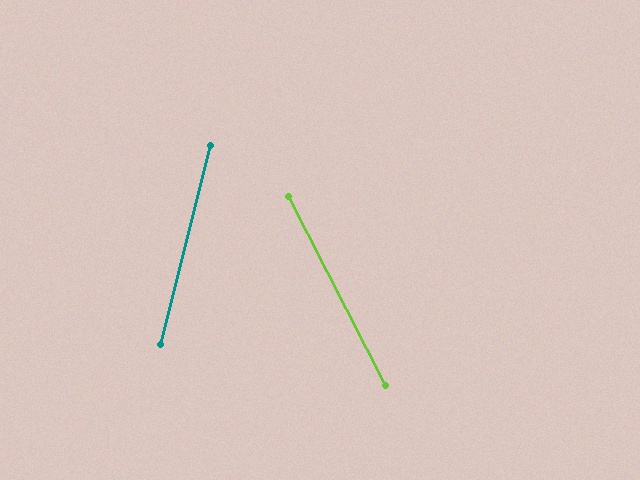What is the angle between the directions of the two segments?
Approximately 41 degrees.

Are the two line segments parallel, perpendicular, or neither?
Neither parallel nor perpendicular — they differ by about 41°.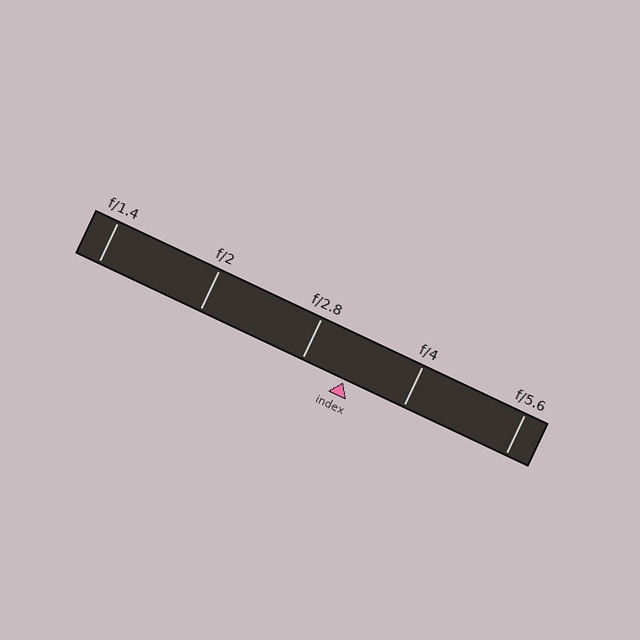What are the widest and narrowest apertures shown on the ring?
The widest aperture shown is f/1.4 and the narrowest is f/5.6.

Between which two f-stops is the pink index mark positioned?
The index mark is between f/2.8 and f/4.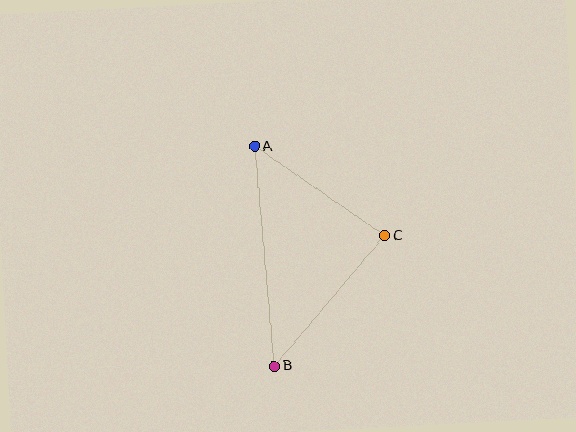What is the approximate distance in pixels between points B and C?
The distance between B and C is approximately 171 pixels.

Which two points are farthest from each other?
Points A and B are farthest from each other.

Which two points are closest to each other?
Points A and C are closest to each other.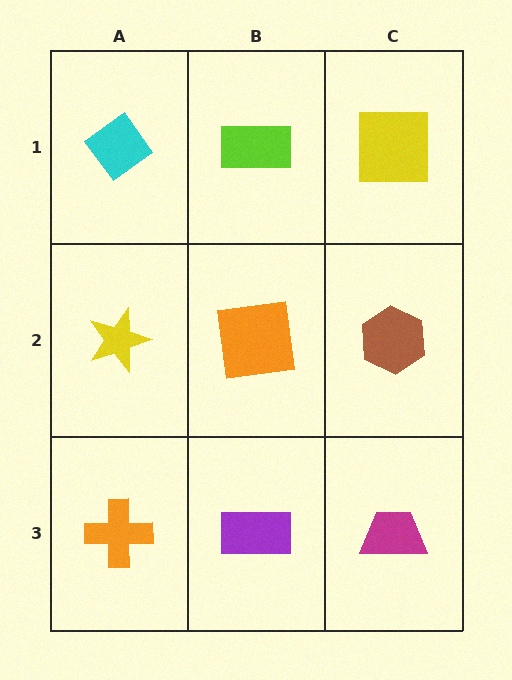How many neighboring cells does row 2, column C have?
3.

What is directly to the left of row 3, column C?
A purple rectangle.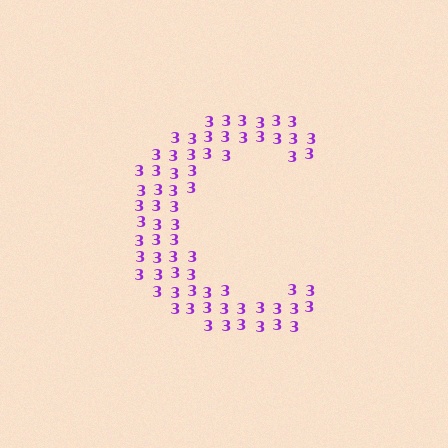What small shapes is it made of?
It is made of small digit 3's.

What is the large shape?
The large shape is the letter C.